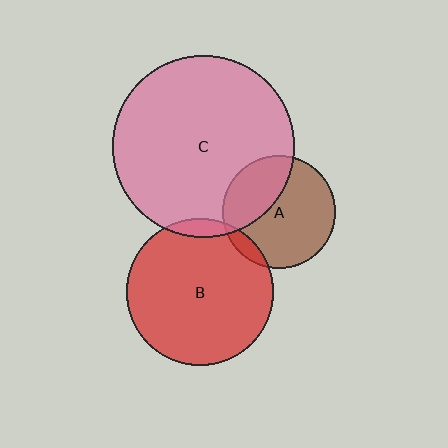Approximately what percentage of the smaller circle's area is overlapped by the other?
Approximately 10%.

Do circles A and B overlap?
Yes.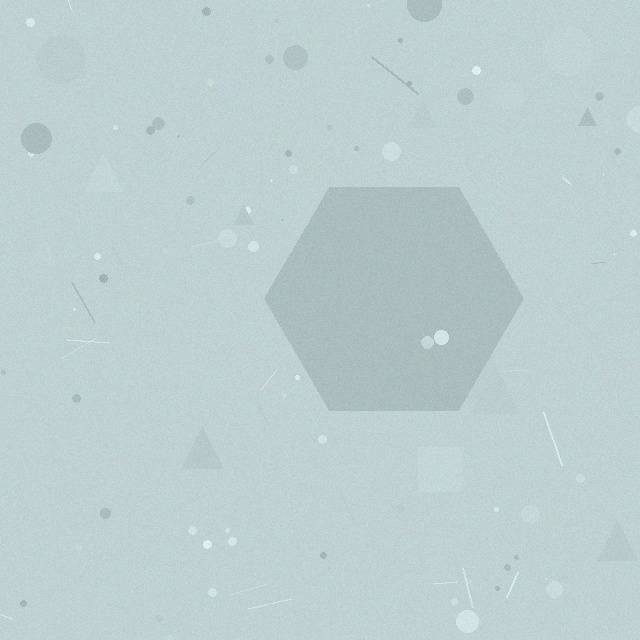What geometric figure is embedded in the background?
A hexagon is embedded in the background.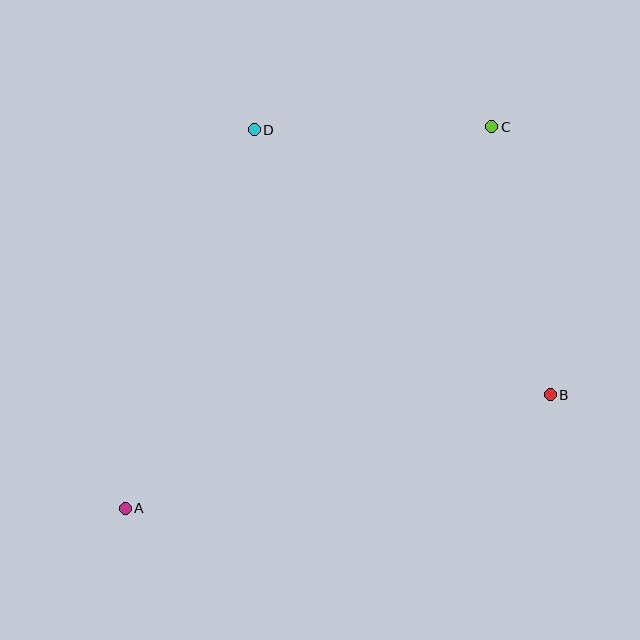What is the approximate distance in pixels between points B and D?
The distance between B and D is approximately 398 pixels.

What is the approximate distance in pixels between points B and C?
The distance between B and C is approximately 275 pixels.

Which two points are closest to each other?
Points C and D are closest to each other.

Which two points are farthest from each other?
Points A and C are farthest from each other.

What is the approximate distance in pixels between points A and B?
The distance between A and B is approximately 440 pixels.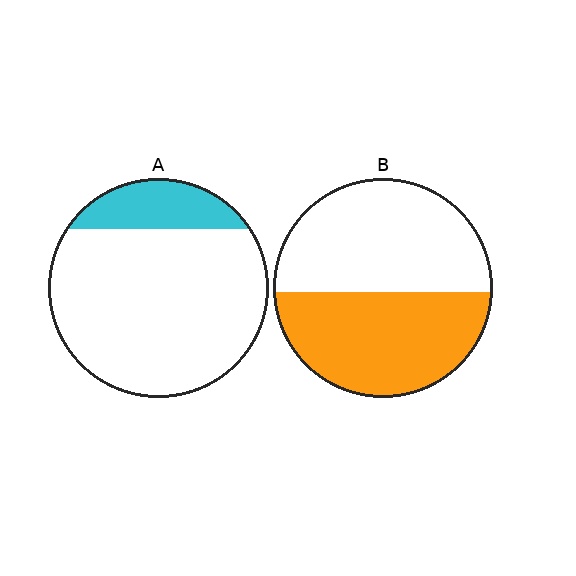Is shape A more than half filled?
No.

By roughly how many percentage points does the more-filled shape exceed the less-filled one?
By roughly 30 percentage points (B over A).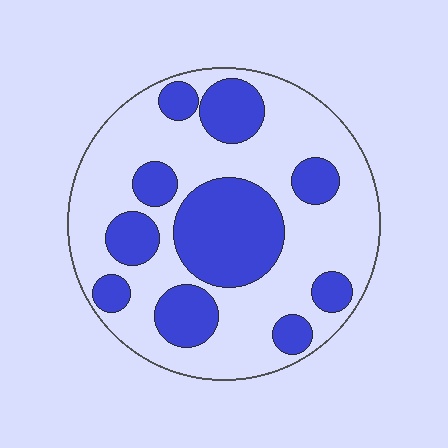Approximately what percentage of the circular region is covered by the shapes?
Approximately 35%.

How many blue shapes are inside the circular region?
10.